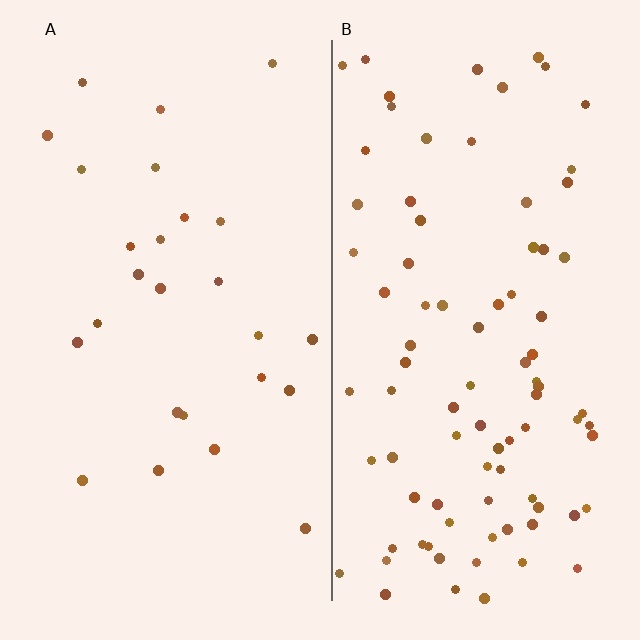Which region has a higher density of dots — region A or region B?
B (the right).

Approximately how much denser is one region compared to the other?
Approximately 3.3× — region B over region A.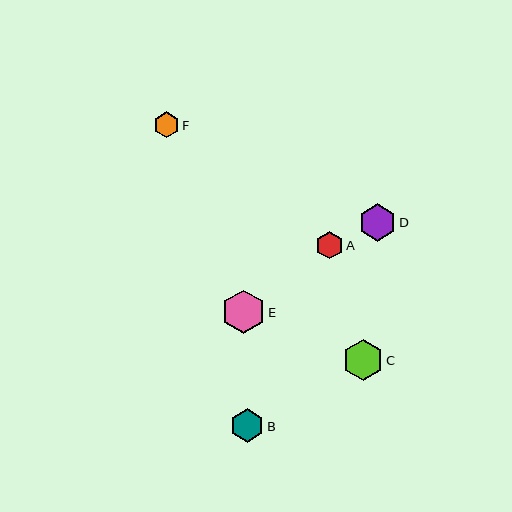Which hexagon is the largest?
Hexagon E is the largest with a size of approximately 43 pixels.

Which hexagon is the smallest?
Hexagon F is the smallest with a size of approximately 26 pixels.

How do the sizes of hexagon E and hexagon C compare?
Hexagon E and hexagon C are approximately the same size.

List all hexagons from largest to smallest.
From largest to smallest: E, C, D, B, A, F.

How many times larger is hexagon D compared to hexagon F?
Hexagon D is approximately 1.5 times the size of hexagon F.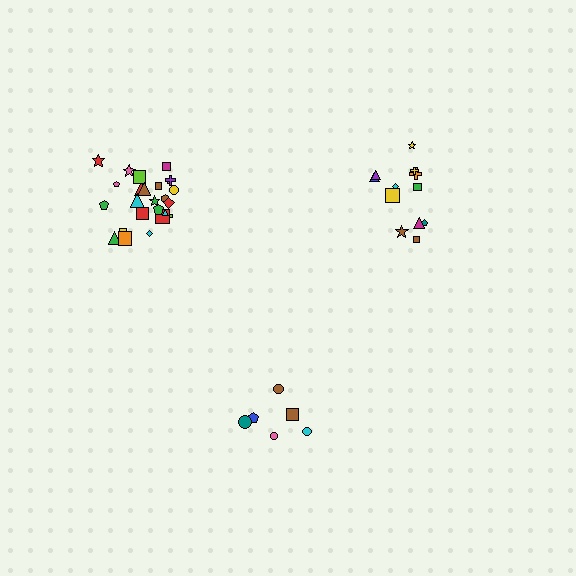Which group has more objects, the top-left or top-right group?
The top-left group.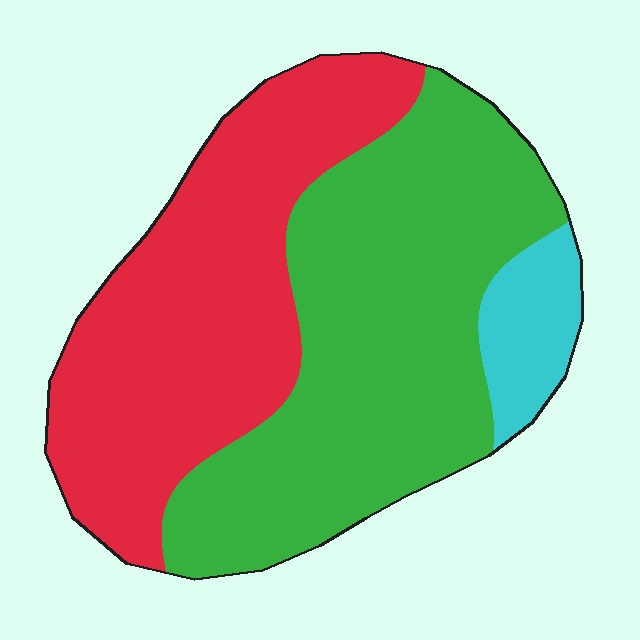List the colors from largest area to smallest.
From largest to smallest: green, red, cyan.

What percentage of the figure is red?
Red covers around 40% of the figure.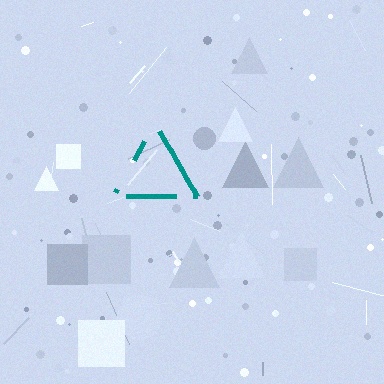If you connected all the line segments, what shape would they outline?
They would outline a triangle.